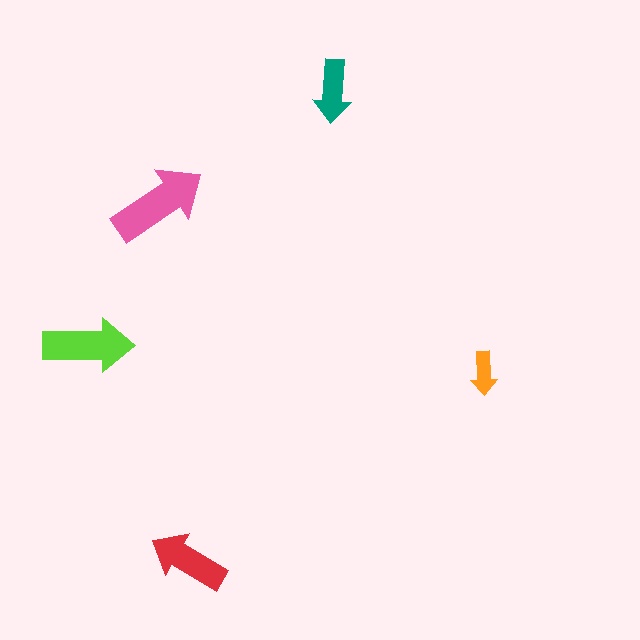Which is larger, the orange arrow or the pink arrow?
The pink one.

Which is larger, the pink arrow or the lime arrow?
The pink one.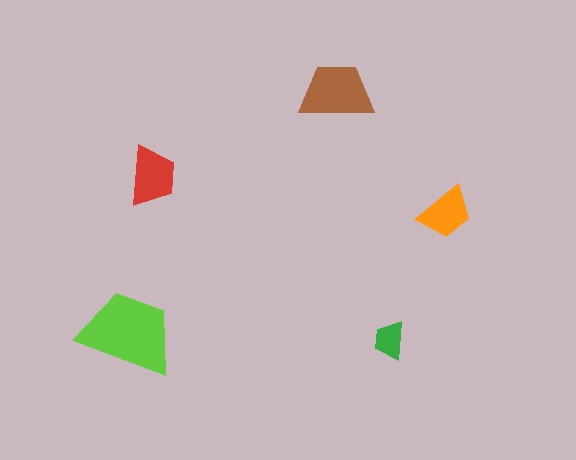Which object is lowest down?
The green trapezoid is bottommost.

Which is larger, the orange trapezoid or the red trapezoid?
The red one.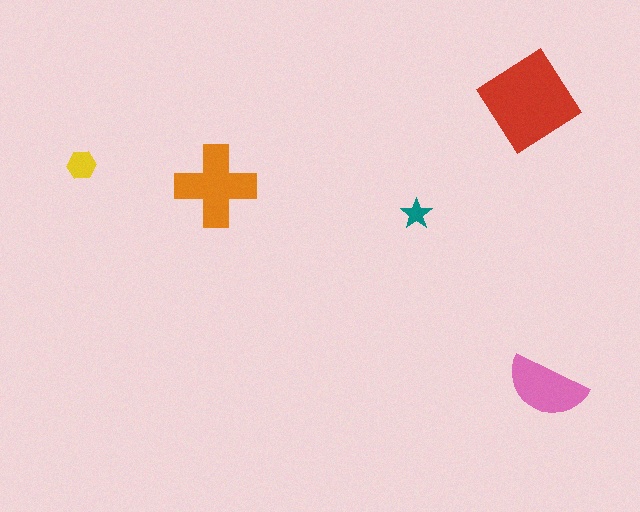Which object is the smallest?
The teal star.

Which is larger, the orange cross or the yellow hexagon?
The orange cross.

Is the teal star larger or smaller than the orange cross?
Smaller.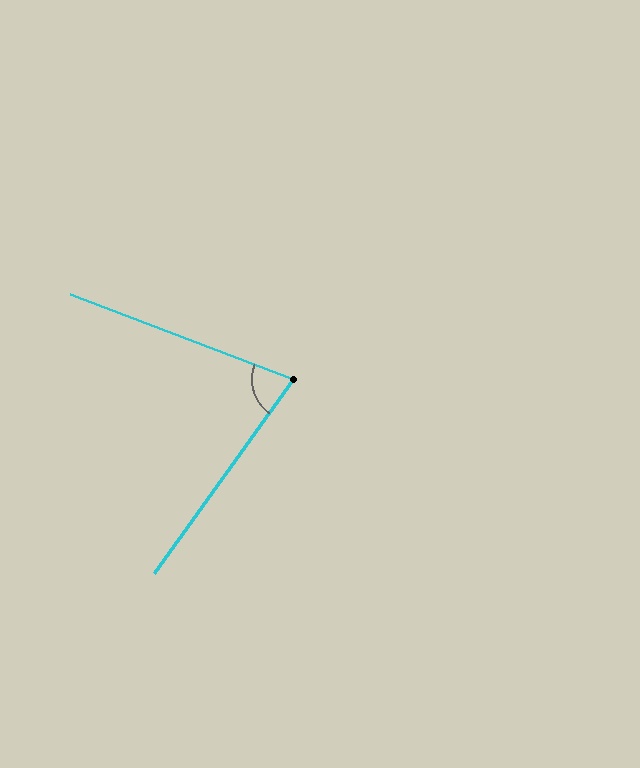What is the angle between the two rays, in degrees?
Approximately 75 degrees.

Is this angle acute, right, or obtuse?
It is acute.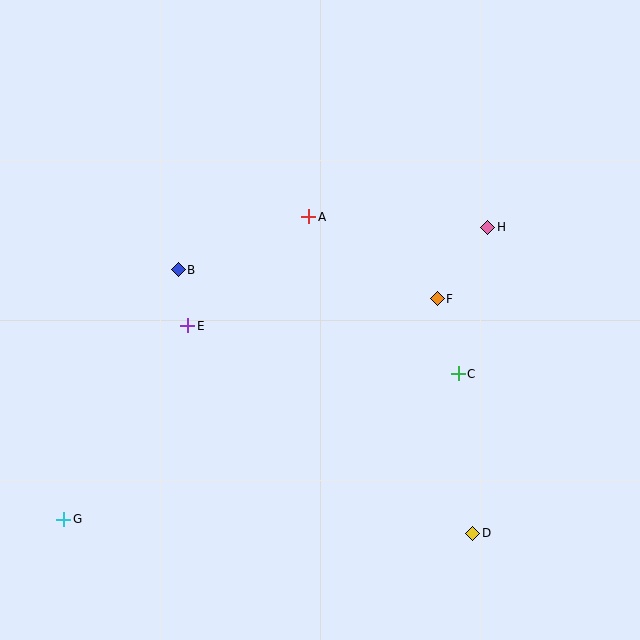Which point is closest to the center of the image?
Point A at (309, 217) is closest to the center.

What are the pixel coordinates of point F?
Point F is at (437, 299).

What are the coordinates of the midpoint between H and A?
The midpoint between H and A is at (398, 222).